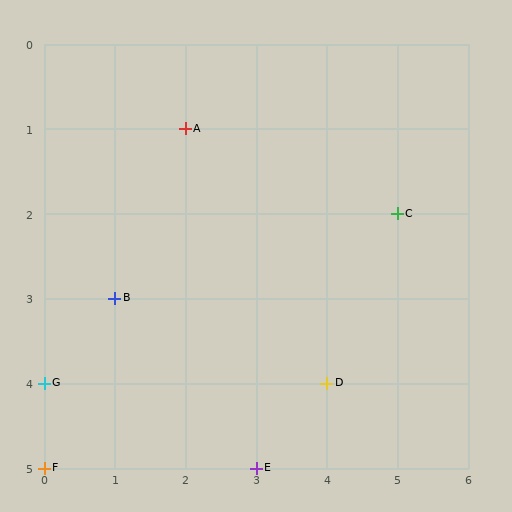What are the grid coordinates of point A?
Point A is at grid coordinates (2, 1).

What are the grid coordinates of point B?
Point B is at grid coordinates (1, 3).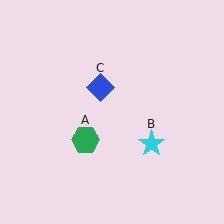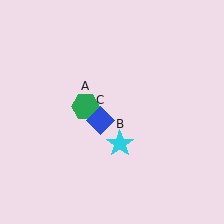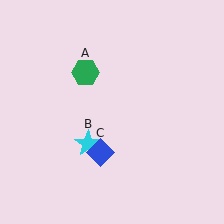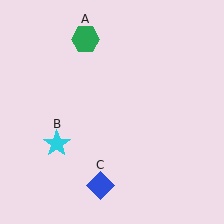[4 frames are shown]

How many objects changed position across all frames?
3 objects changed position: green hexagon (object A), cyan star (object B), blue diamond (object C).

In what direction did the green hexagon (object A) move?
The green hexagon (object A) moved up.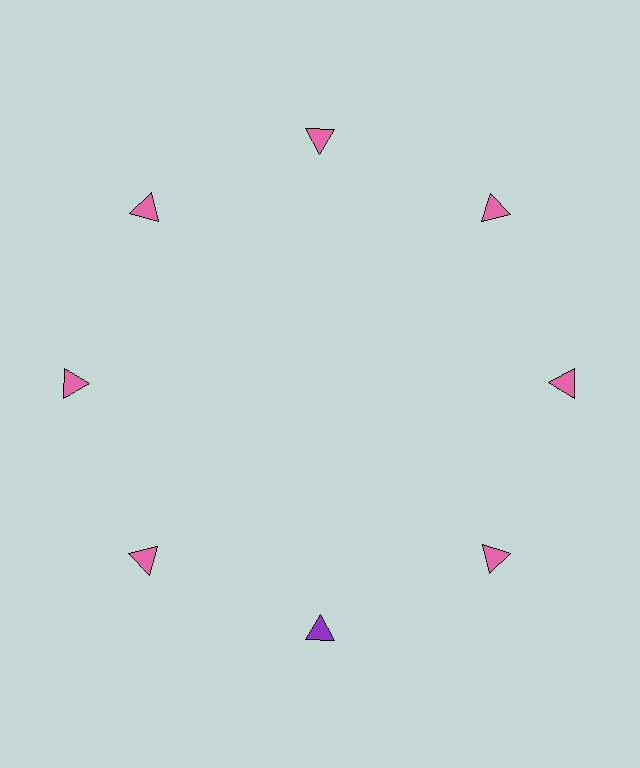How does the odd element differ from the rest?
It has a different color: purple instead of pink.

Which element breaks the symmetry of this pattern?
The purple triangle at roughly the 6 o'clock position breaks the symmetry. All other shapes are pink triangles.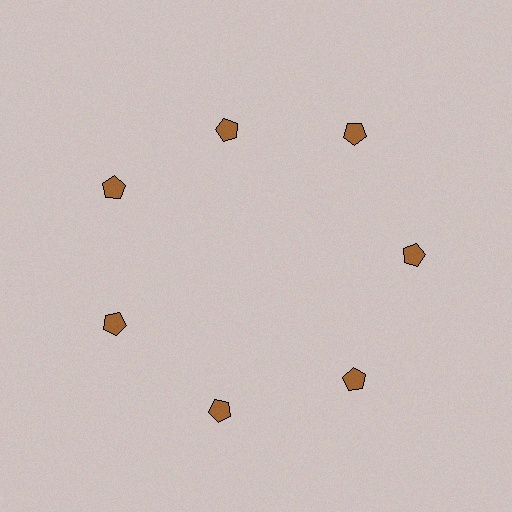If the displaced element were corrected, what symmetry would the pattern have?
It would have 7-fold rotational symmetry — the pattern would map onto itself every 51 degrees.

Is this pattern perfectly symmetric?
No. The 7 brown pentagons are arranged in a ring, but one element near the 12 o'clock position is pulled inward toward the center, breaking the 7-fold rotational symmetry.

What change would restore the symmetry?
The symmetry would be restored by moving it outward, back onto the ring so that all 7 pentagons sit at equal angles and equal distance from the center.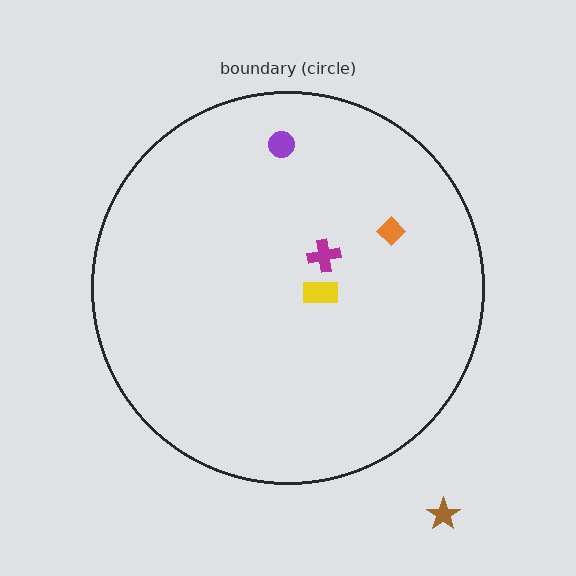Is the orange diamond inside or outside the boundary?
Inside.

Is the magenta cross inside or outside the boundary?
Inside.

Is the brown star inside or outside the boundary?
Outside.